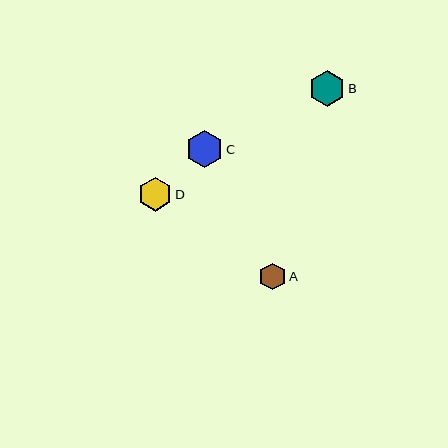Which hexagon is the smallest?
Hexagon A is the smallest with a size of approximately 27 pixels.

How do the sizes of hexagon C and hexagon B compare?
Hexagon C and hexagon B are approximately the same size.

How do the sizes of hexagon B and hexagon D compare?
Hexagon B and hexagon D are approximately the same size.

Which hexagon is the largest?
Hexagon C is the largest with a size of approximately 37 pixels.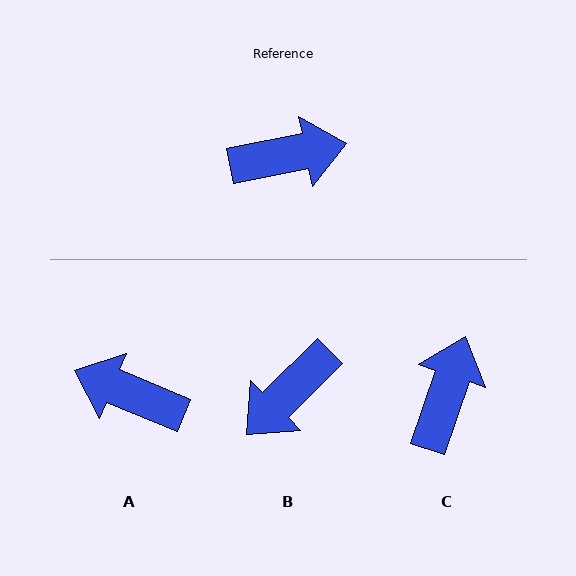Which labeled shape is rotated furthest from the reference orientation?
A, about 146 degrees away.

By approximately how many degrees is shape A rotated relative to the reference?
Approximately 146 degrees counter-clockwise.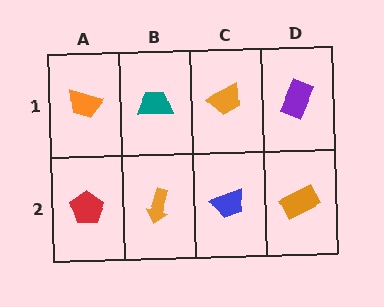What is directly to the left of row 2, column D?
A blue trapezoid.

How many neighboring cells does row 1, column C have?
3.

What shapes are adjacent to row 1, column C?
A blue trapezoid (row 2, column C), a teal trapezoid (row 1, column B), a purple rectangle (row 1, column D).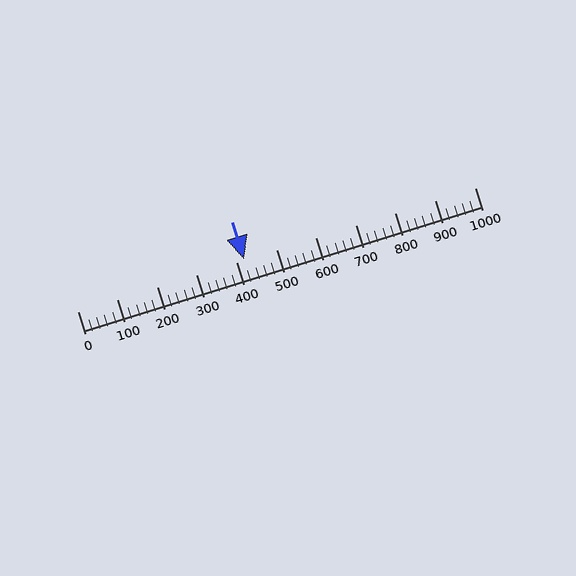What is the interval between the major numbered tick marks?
The major tick marks are spaced 100 units apart.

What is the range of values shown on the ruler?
The ruler shows values from 0 to 1000.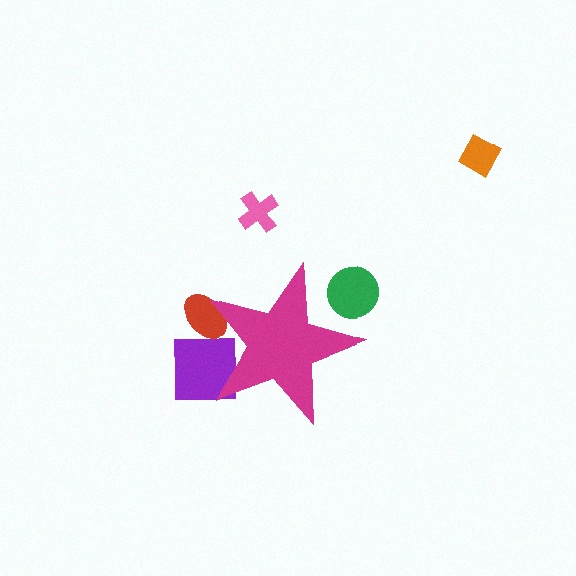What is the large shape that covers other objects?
A magenta star.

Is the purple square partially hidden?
Yes, the purple square is partially hidden behind the magenta star.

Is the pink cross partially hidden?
No, the pink cross is fully visible.